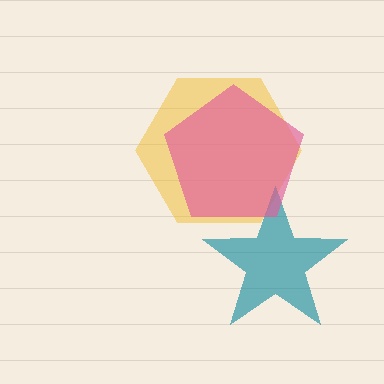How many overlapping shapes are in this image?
There are 3 overlapping shapes in the image.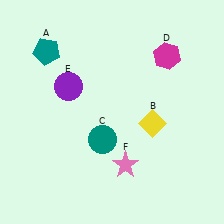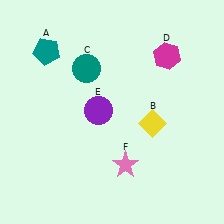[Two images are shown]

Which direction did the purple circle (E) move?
The purple circle (E) moved right.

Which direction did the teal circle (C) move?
The teal circle (C) moved up.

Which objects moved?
The objects that moved are: the teal circle (C), the purple circle (E).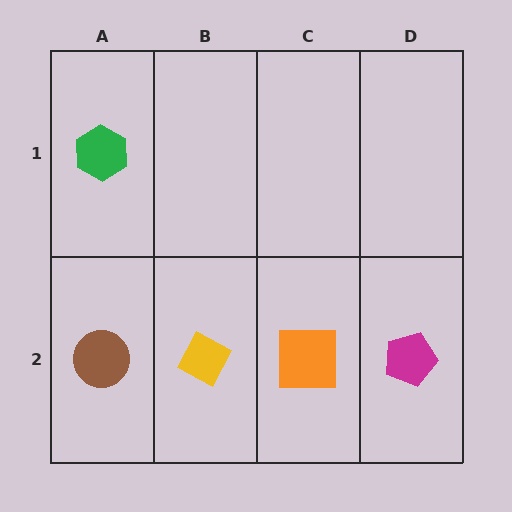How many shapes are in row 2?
4 shapes.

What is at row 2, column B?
A yellow diamond.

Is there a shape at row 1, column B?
No, that cell is empty.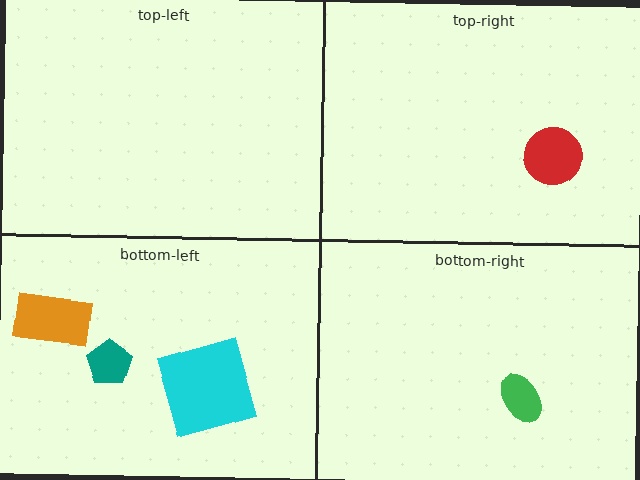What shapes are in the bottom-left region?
The cyan square, the orange rectangle, the teal pentagon.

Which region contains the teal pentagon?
The bottom-left region.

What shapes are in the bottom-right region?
The green ellipse.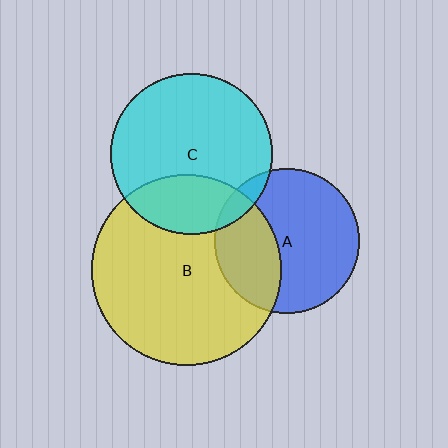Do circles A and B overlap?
Yes.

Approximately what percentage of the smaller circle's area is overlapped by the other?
Approximately 35%.